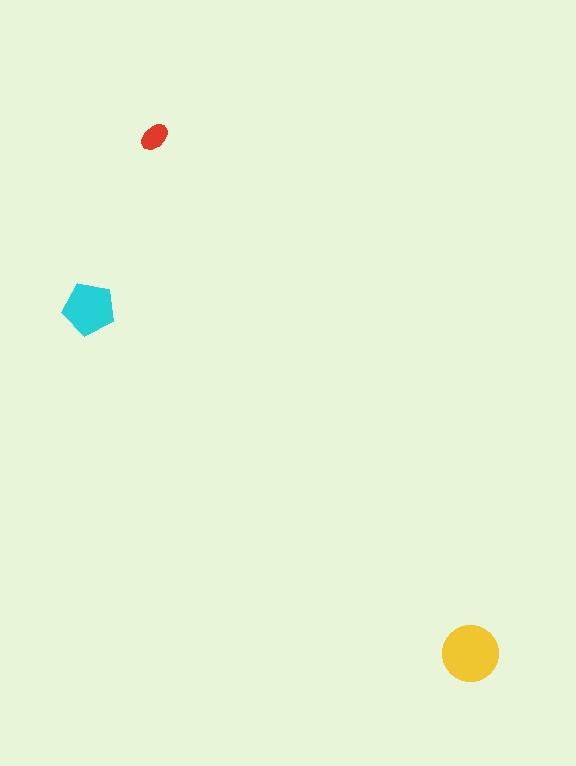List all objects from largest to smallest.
The yellow circle, the cyan pentagon, the red ellipse.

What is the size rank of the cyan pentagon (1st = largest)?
2nd.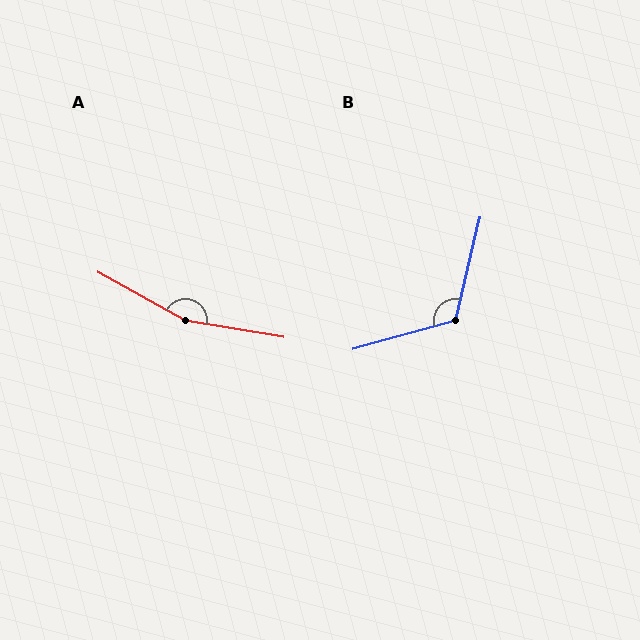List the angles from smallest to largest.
B (119°), A (160°).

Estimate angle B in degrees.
Approximately 119 degrees.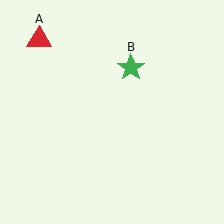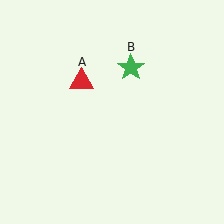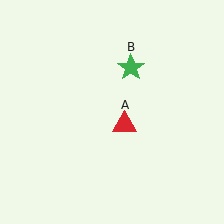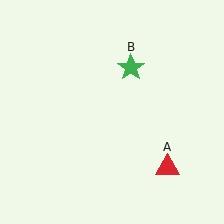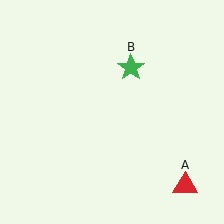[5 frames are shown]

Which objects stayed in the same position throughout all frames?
Green star (object B) remained stationary.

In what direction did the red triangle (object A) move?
The red triangle (object A) moved down and to the right.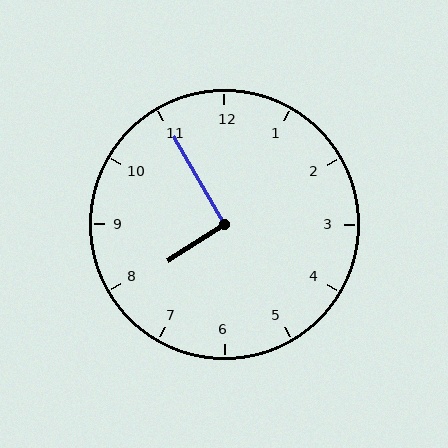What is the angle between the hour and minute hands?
Approximately 92 degrees.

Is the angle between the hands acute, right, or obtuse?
It is right.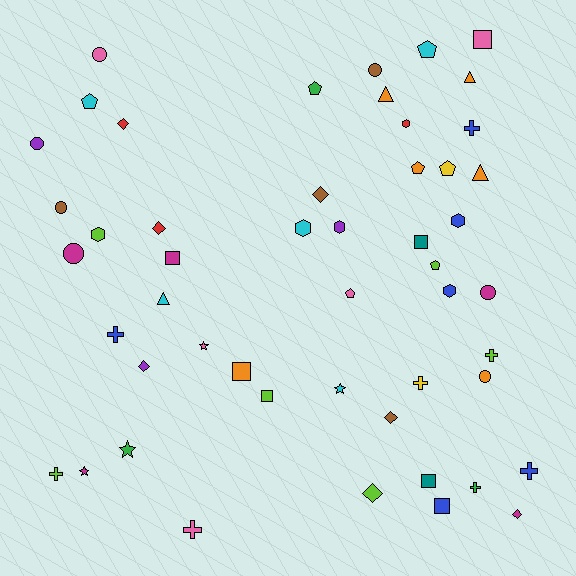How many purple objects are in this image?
There are 3 purple objects.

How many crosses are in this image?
There are 8 crosses.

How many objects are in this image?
There are 50 objects.